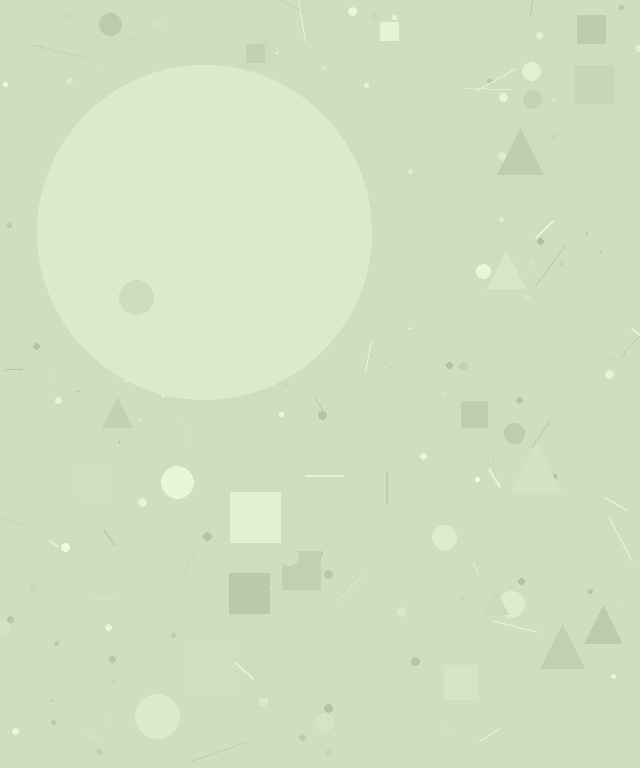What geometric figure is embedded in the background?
A circle is embedded in the background.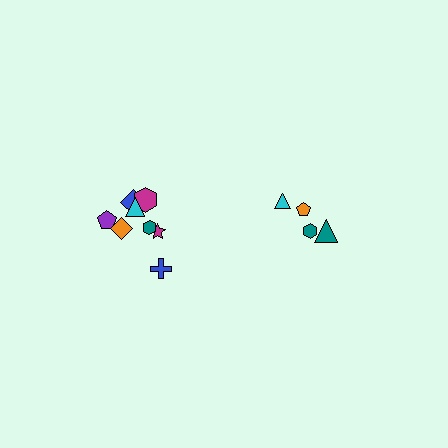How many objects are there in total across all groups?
There are 12 objects.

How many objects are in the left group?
There are 8 objects.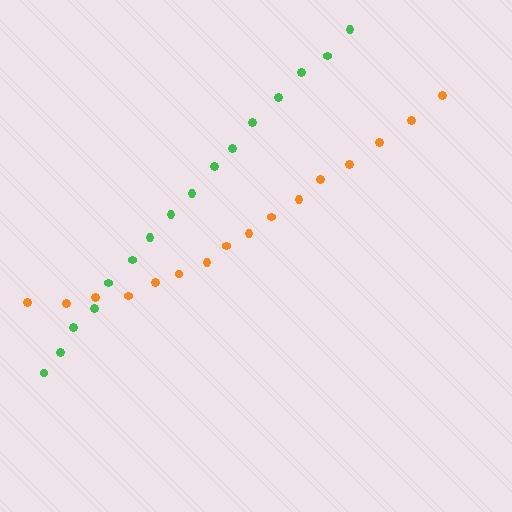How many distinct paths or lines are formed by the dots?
There are 2 distinct paths.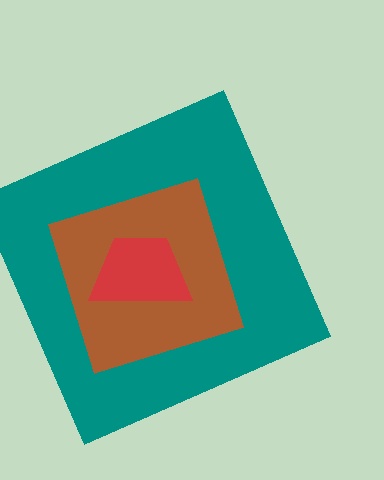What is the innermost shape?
The red trapezoid.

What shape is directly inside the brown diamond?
The red trapezoid.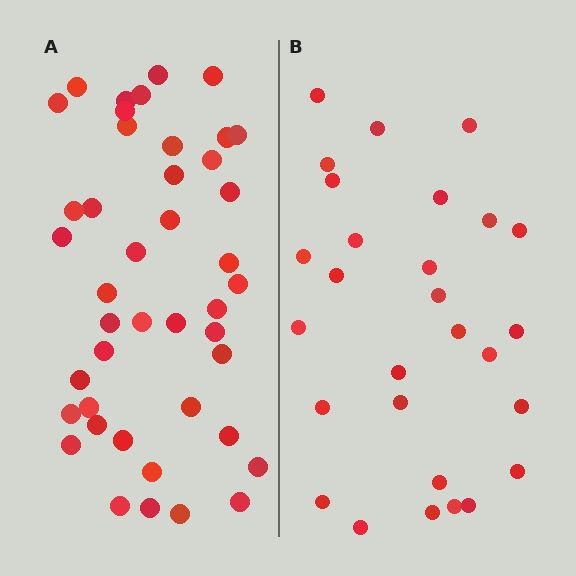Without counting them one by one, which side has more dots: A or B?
Region A (the left region) has more dots.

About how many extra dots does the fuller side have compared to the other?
Region A has approximately 15 more dots than region B.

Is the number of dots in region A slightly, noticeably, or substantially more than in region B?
Region A has substantially more. The ratio is roughly 1.5 to 1.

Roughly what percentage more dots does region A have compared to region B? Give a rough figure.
About 55% more.